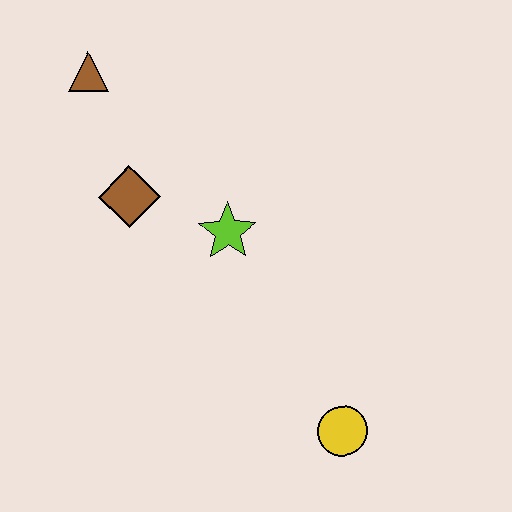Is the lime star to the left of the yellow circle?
Yes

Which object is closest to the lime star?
The brown diamond is closest to the lime star.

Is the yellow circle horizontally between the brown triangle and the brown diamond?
No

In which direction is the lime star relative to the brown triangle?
The lime star is below the brown triangle.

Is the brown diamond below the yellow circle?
No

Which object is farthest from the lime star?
The yellow circle is farthest from the lime star.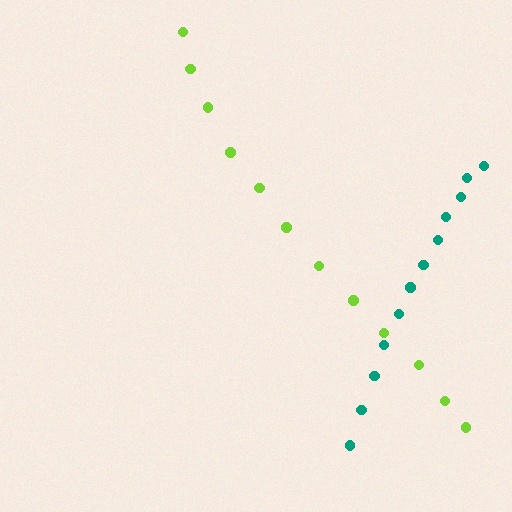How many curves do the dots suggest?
There are 2 distinct paths.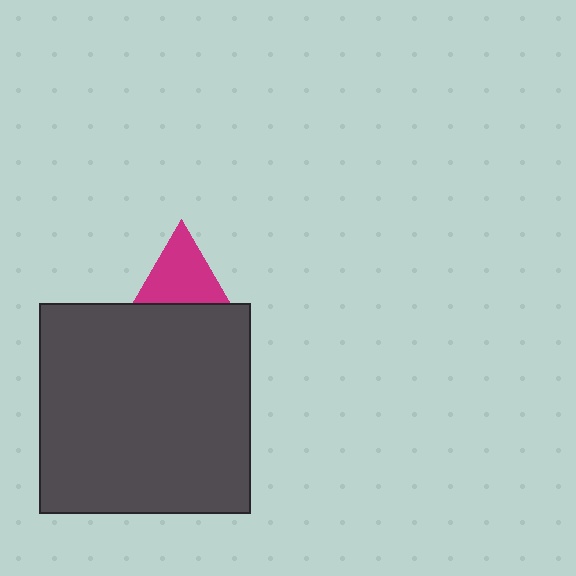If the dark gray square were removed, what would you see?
You would see the complete magenta triangle.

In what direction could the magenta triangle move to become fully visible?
The magenta triangle could move up. That would shift it out from behind the dark gray square entirely.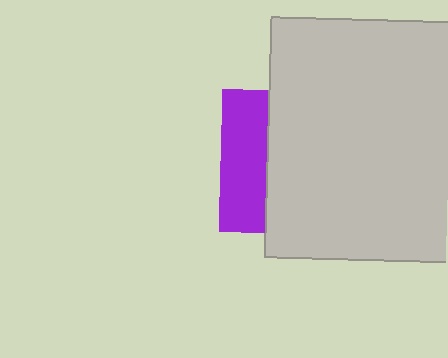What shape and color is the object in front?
The object in front is a light gray square.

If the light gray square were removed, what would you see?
You would see the complete purple square.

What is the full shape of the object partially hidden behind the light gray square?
The partially hidden object is a purple square.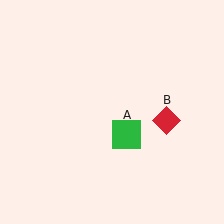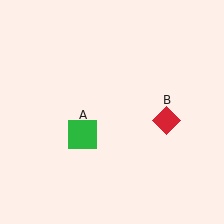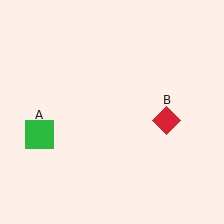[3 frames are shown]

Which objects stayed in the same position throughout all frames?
Red diamond (object B) remained stationary.